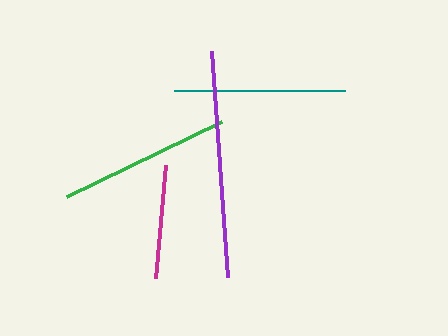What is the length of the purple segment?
The purple segment is approximately 227 pixels long.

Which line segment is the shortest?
The magenta line is the shortest at approximately 113 pixels.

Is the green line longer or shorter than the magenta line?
The green line is longer than the magenta line.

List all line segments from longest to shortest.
From longest to shortest: purple, green, teal, magenta.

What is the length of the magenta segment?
The magenta segment is approximately 113 pixels long.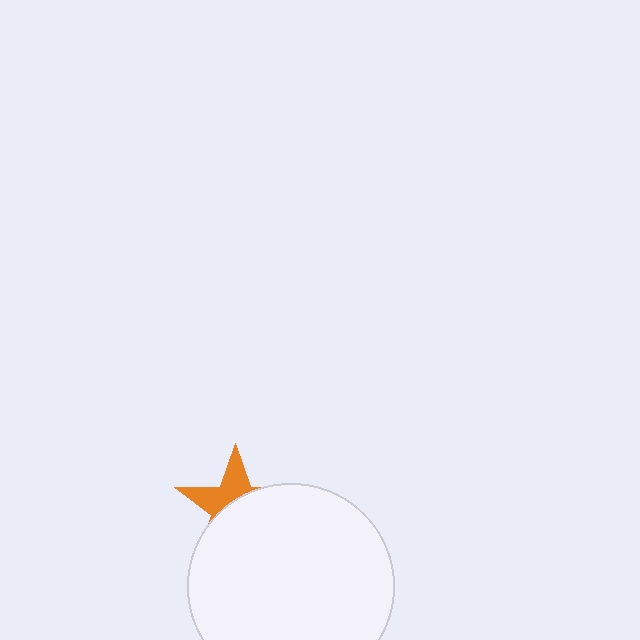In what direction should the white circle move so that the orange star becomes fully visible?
The white circle should move down. That is the shortest direction to clear the overlap and leave the orange star fully visible.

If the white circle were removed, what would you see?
You would see the complete orange star.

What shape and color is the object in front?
The object in front is a white circle.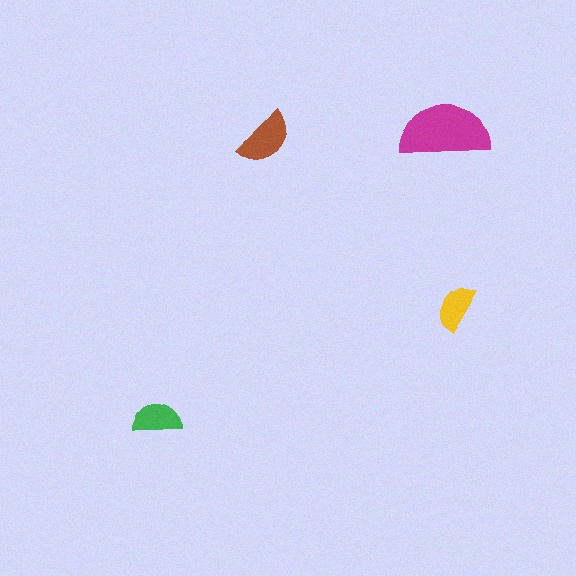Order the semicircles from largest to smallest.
the magenta one, the brown one, the green one, the yellow one.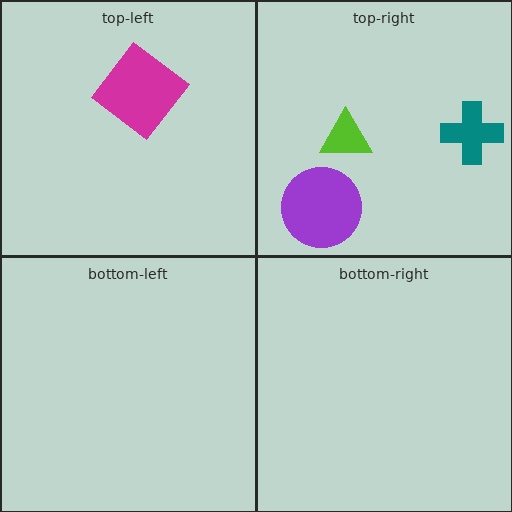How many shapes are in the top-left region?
1.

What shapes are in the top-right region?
The purple circle, the lime triangle, the teal cross.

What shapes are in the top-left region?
The magenta diamond.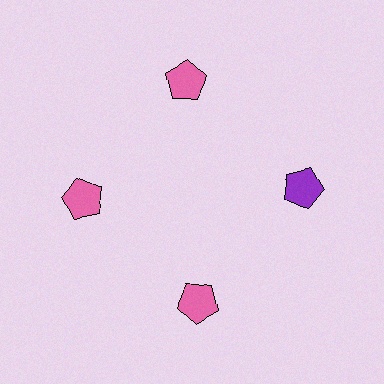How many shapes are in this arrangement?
There are 4 shapes arranged in a ring pattern.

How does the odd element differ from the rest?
It has a different color: purple instead of pink.